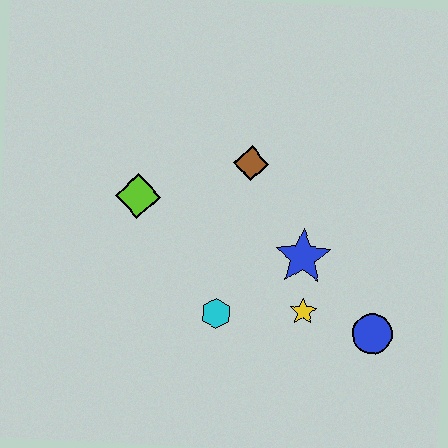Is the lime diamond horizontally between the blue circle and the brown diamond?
No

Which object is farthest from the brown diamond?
The blue circle is farthest from the brown diamond.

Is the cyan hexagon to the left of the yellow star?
Yes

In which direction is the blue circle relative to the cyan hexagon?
The blue circle is to the right of the cyan hexagon.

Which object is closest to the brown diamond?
The blue star is closest to the brown diamond.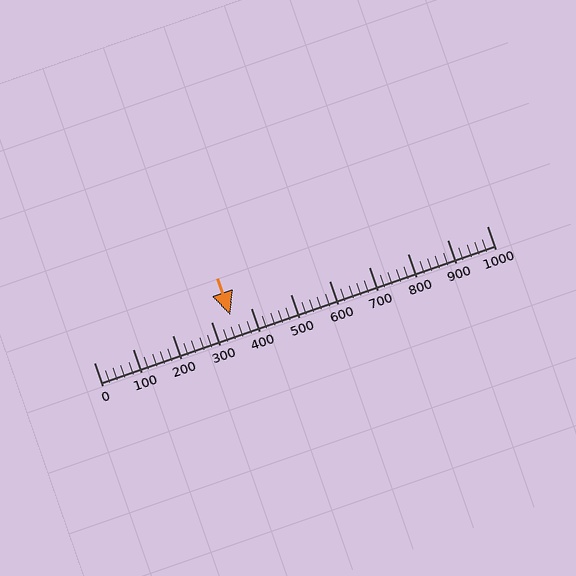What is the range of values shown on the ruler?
The ruler shows values from 0 to 1000.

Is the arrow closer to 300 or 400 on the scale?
The arrow is closer to 300.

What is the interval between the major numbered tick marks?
The major tick marks are spaced 100 units apart.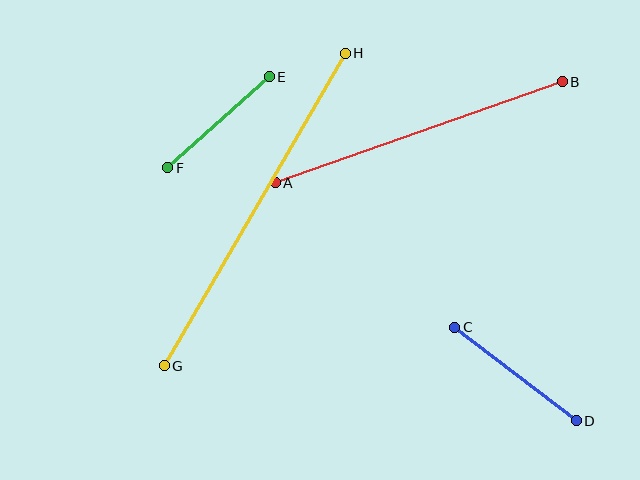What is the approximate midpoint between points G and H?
The midpoint is at approximately (255, 209) pixels.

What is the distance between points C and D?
The distance is approximately 153 pixels.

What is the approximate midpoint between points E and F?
The midpoint is at approximately (218, 122) pixels.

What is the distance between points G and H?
The distance is approximately 361 pixels.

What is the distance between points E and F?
The distance is approximately 136 pixels.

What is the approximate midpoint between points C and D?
The midpoint is at approximately (516, 374) pixels.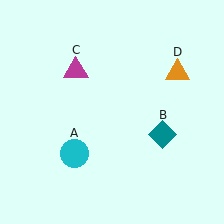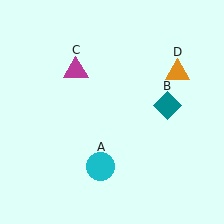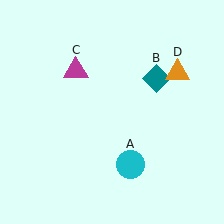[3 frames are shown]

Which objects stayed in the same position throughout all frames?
Magenta triangle (object C) and orange triangle (object D) remained stationary.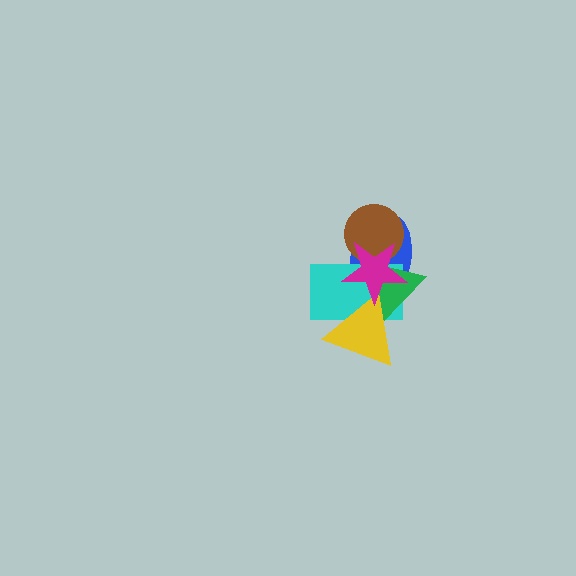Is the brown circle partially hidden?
Yes, it is partially covered by another shape.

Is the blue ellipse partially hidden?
Yes, it is partially covered by another shape.